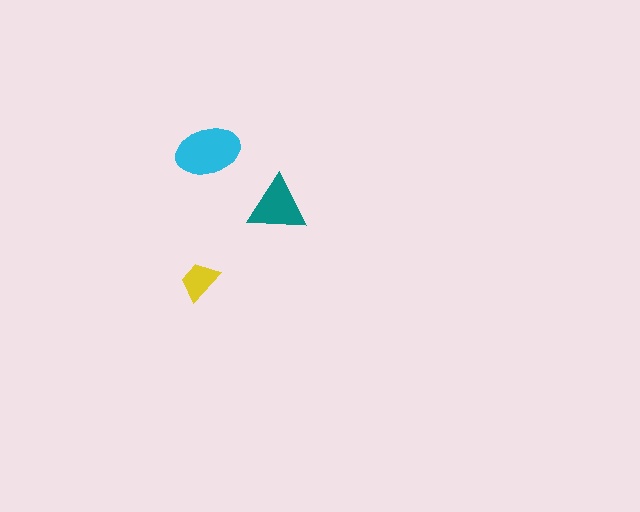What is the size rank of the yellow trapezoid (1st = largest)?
3rd.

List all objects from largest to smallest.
The cyan ellipse, the teal triangle, the yellow trapezoid.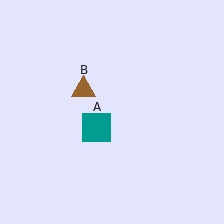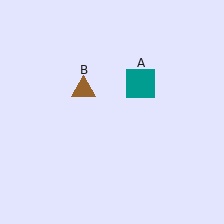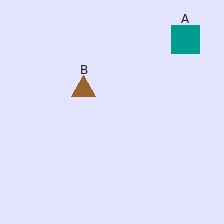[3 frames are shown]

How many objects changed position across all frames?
1 object changed position: teal square (object A).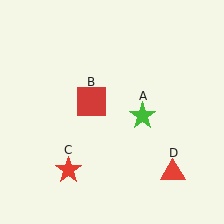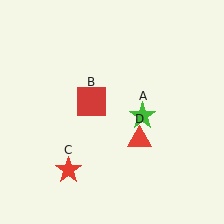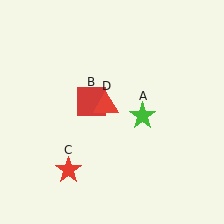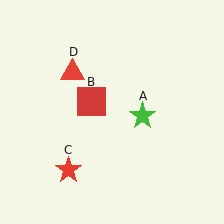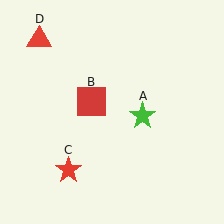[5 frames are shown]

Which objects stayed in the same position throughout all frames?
Green star (object A) and red square (object B) and red star (object C) remained stationary.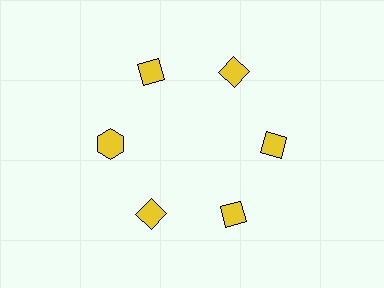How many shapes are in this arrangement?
There are 6 shapes arranged in a ring pattern.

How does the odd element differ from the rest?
It has a different shape: hexagon instead of diamond.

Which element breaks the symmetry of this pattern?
The yellow hexagon at roughly the 9 o'clock position breaks the symmetry. All other shapes are yellow diamonds.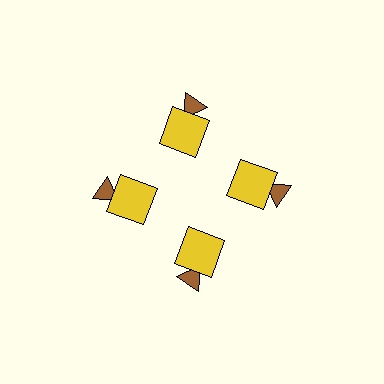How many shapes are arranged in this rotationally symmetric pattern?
There are 8 shapes, arranged in 4 groups of 2.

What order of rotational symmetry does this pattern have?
This pattern has 4-fold rotational symmetry.